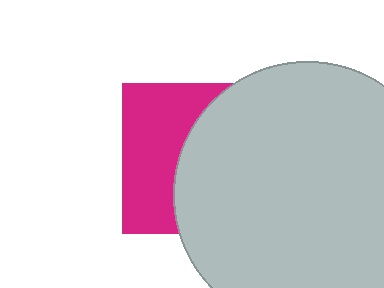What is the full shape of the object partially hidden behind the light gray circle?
The partially hidden object is a magenta square.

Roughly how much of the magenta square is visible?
A small part of it is visible (roughly 44%).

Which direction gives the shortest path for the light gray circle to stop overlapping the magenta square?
Moving right gives the shortest separation.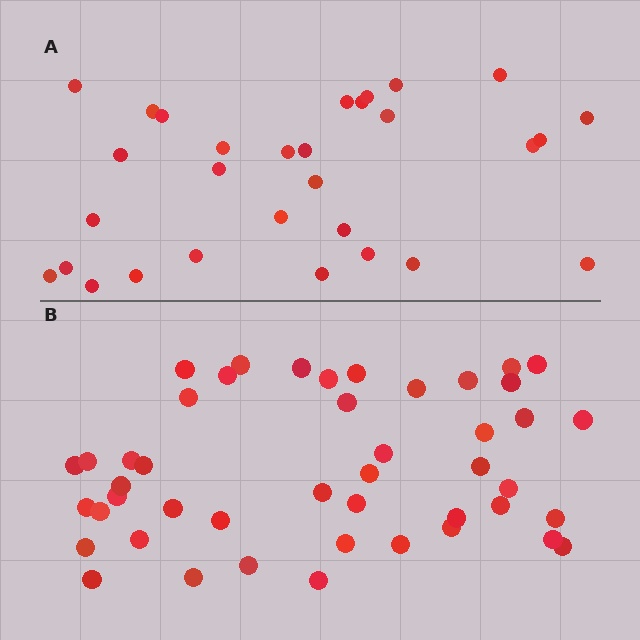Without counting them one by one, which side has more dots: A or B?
Region B (the bottom region) has more dots.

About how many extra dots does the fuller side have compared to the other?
Region B has approximately 15 more dots than region A.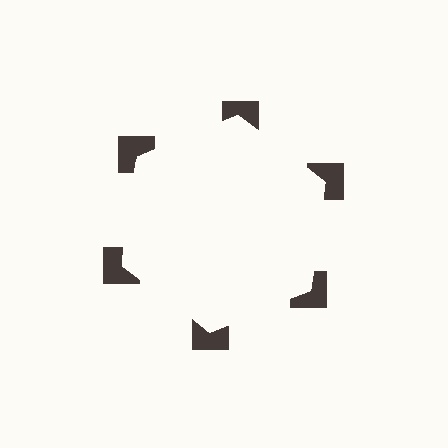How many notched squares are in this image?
There are 6 — one at each vertex of the illusory hexagon.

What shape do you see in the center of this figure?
An illusory hexagon — its edges are inferred from the aligned wedge cuts in the notched squares, not physically drawn.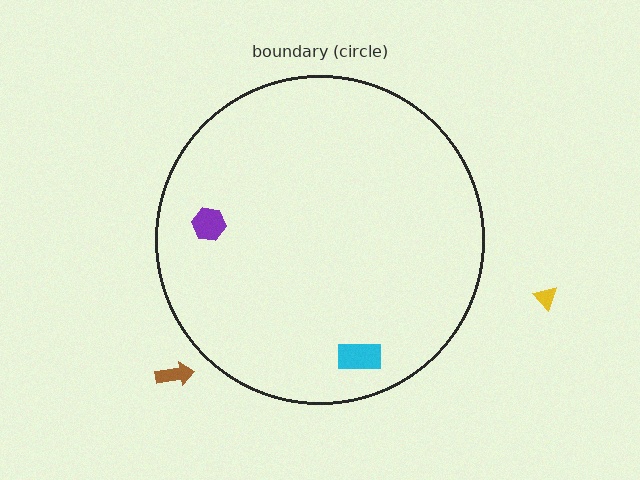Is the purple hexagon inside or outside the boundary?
Inside.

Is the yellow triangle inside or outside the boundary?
Outside.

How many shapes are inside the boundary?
2 inside, 2 outside.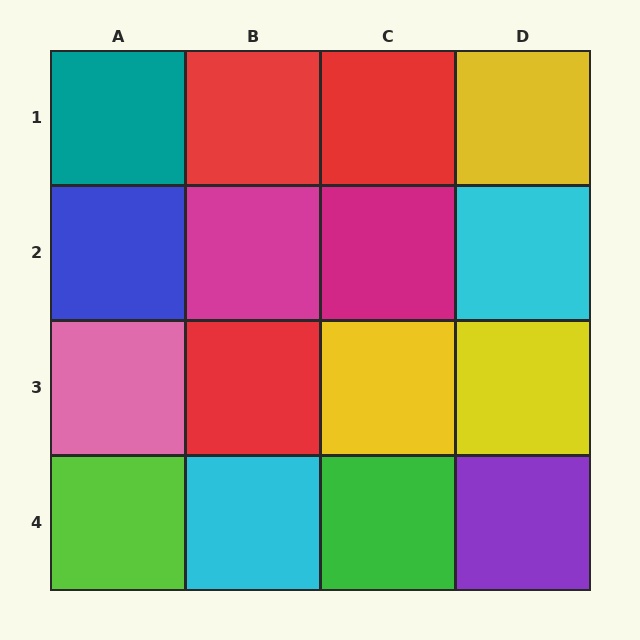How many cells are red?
3 cells are red.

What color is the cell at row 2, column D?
Cyan.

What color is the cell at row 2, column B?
Magenta.